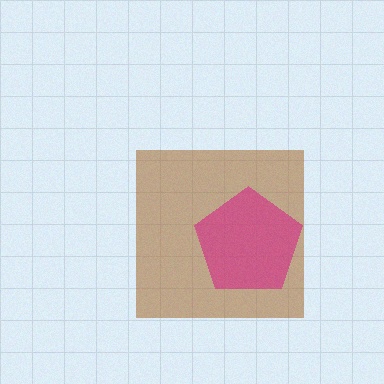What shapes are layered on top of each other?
The layered shapes are: a brown square, a magenta pentagon.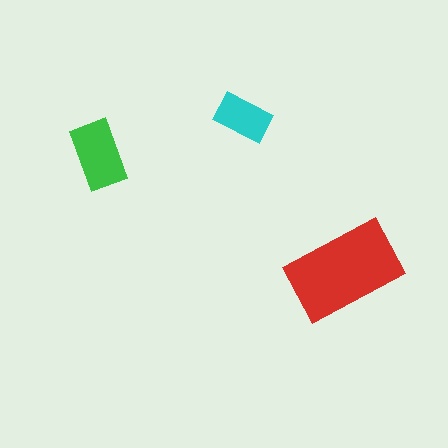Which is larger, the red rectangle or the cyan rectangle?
The red one.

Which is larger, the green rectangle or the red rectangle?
The red one.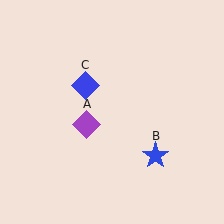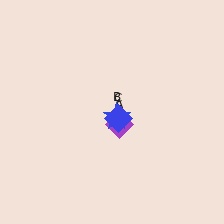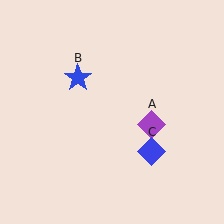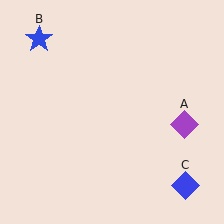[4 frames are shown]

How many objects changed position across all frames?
3 objects changed position: purple diamond (object A), blue star (object B), blue diamond (object C).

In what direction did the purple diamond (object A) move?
The purple diamond (object A) moved right.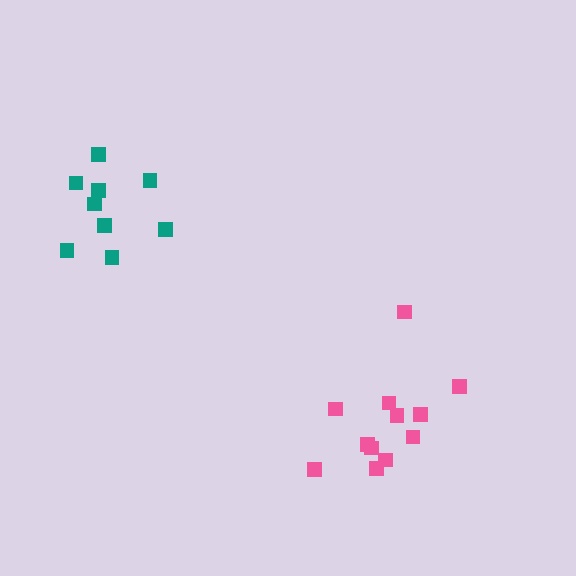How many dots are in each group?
Group 1: 9 dots, Group 2: 12 dots (21 total).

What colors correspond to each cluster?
The clusters are colored: teal, pink.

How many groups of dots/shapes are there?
There are 2 groups.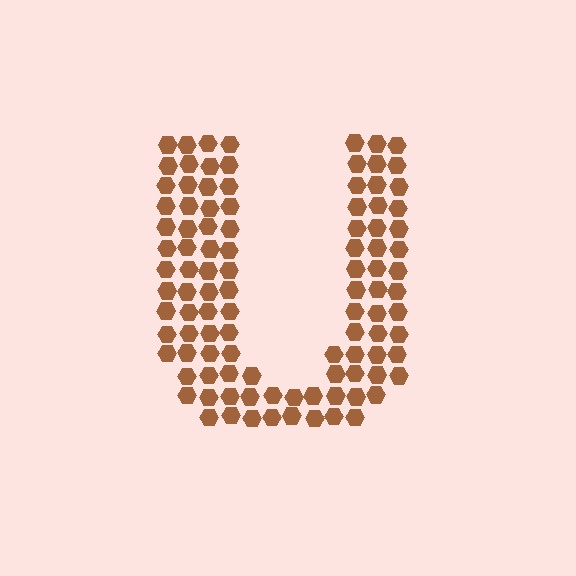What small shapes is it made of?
It is made of small hexagons.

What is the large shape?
The large shape is the letter U.